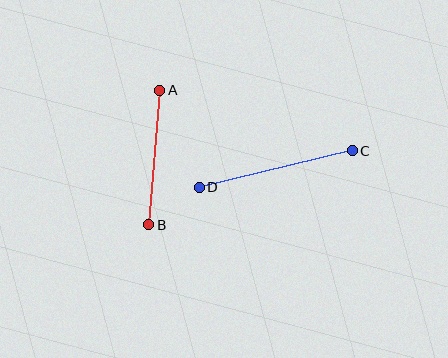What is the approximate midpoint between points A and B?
The midpoint is at approximately (154, 157) pixels.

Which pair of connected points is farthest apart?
Points C and D are farthest apart.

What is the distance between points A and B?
The distance is approximately 135 pixels.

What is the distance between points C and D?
The distance is approximately 157 pixels.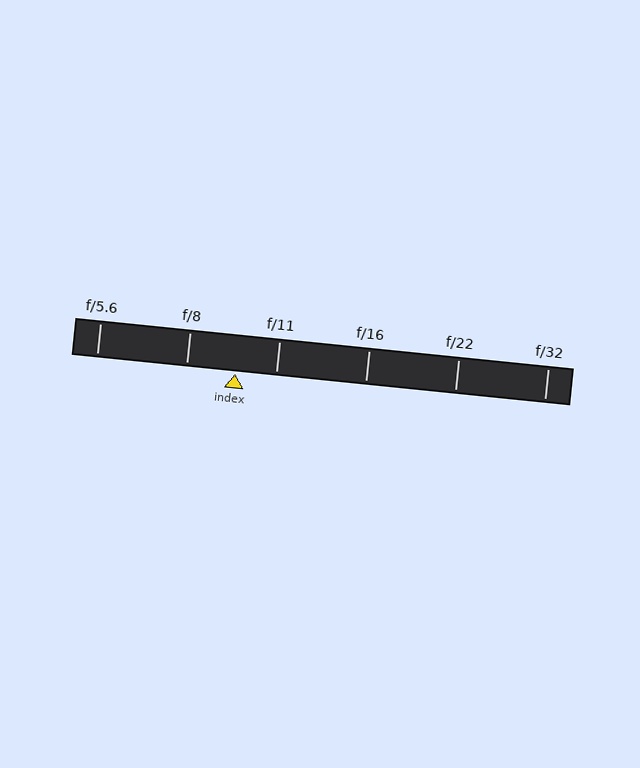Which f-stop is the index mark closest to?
The index mark is closest to f/11.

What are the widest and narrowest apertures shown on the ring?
The widest aperture shown is f/5.6 and the narrowest is f/32.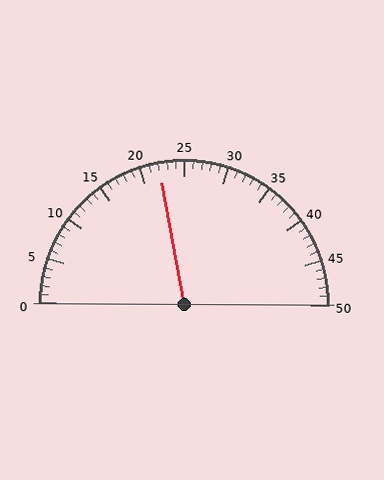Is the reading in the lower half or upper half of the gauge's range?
The reading is in the lower half of the range (0 to 50).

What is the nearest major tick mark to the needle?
The nearest major tick mark is 20.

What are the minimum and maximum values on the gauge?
The gauge ranges from 0 to 50.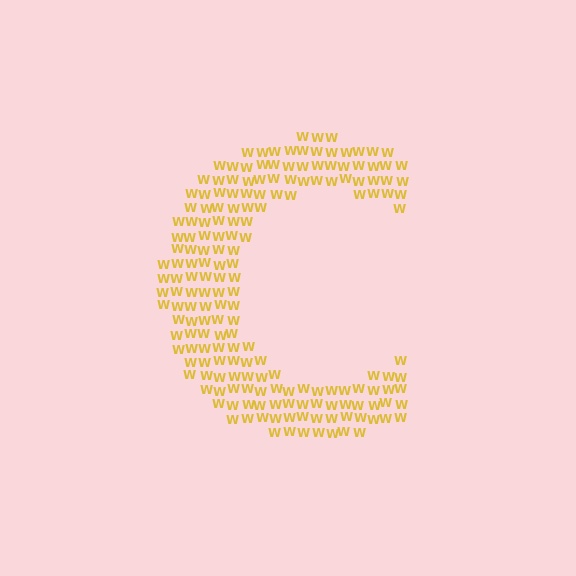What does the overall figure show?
The overall figure shows the letter C.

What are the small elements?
The small elements are letter W's.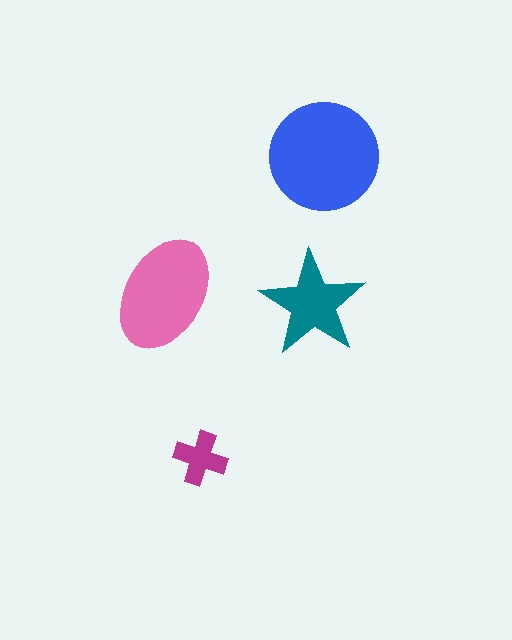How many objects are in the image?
There are 4 objects in the image.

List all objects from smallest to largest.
The magenta cross, the teal star, the pink ellipse, the blue circle.